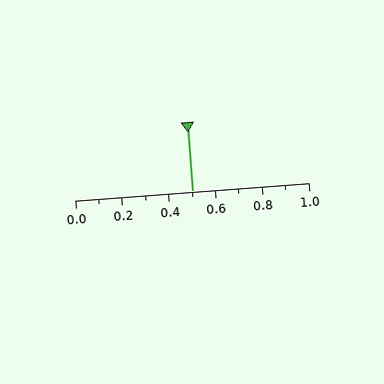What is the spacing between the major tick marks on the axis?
The major ticks are spaced 0.2 apart.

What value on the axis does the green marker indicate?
The marker indicates approximately 0.5.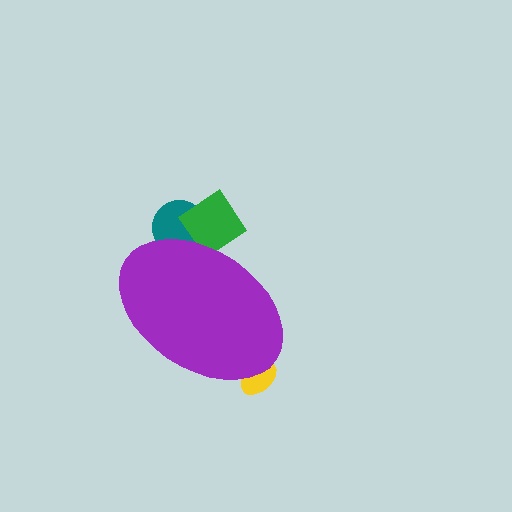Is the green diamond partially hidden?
Yes, the green diamond is partially hidden behind the purple ellipse.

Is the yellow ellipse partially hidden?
Yes, the yellow ellipse is partially hidden behind the purple ellipse.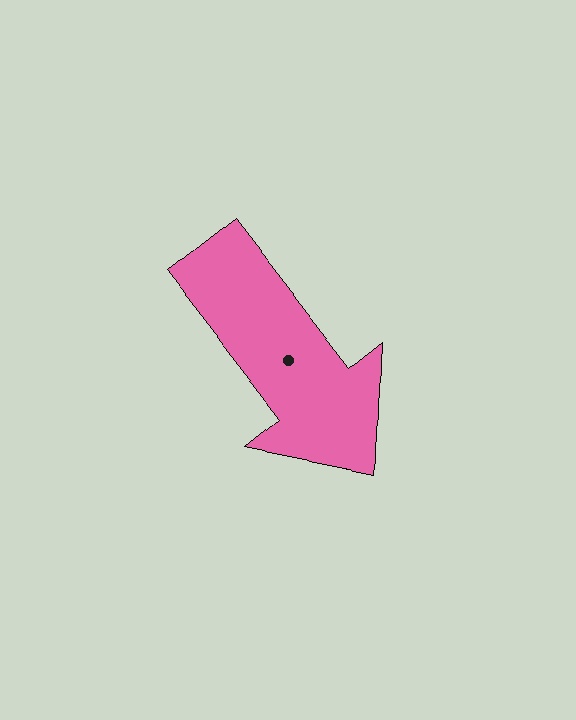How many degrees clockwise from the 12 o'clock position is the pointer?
Approximately 142 degrees.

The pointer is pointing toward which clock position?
Roughly 5 o'clock.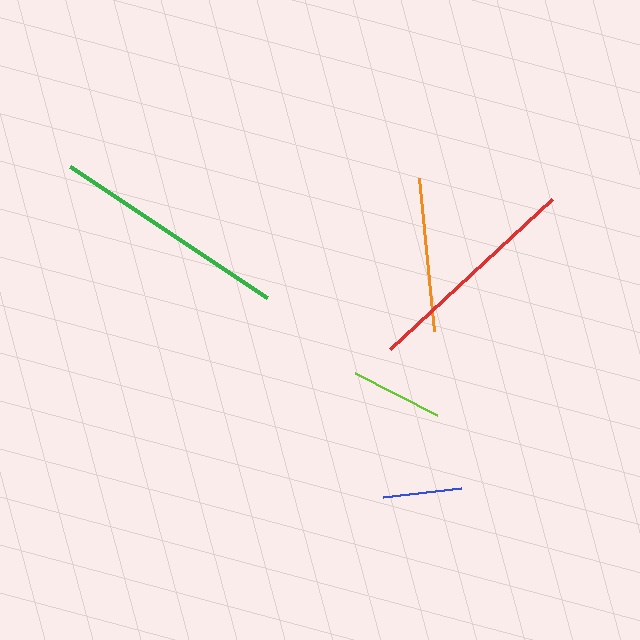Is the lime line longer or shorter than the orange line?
The orange line is longer than the lime line.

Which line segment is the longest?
The green line is the longest at approximately 237 pixels.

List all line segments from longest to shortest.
From longest to shortest: green, red, orange, lime, blue.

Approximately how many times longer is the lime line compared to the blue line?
The lime line is approximately 1.2 times the length of the blue line.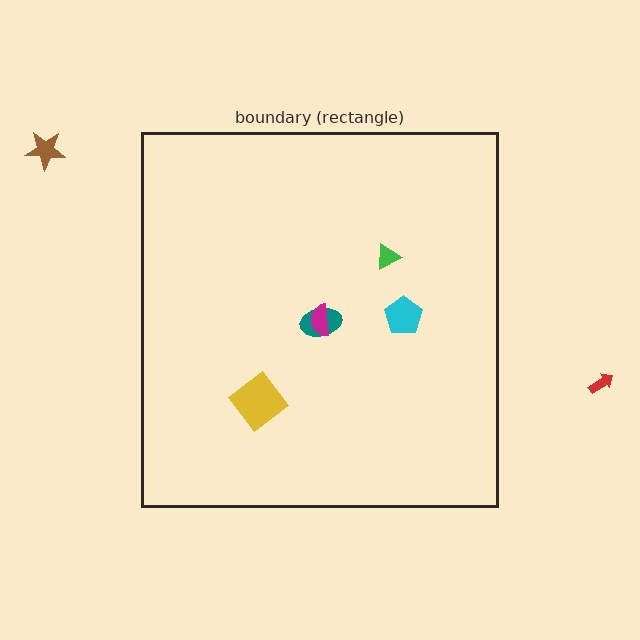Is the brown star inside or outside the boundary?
Outside.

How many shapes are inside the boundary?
5 inside, 2 outside.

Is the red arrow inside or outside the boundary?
Outside.